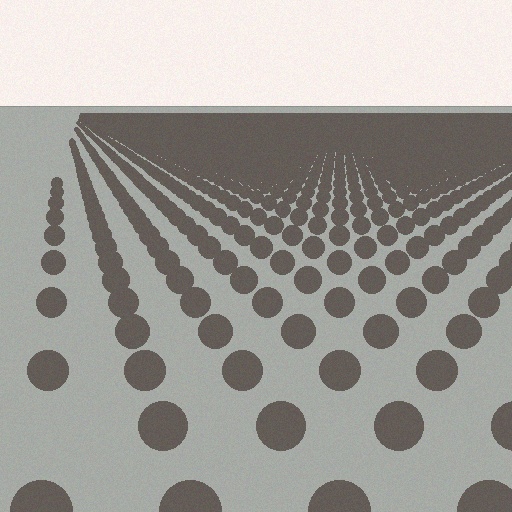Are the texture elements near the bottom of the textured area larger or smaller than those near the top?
Larger. Near the bottom, elements are closer to the viewer and appear at a bigger on-screen size.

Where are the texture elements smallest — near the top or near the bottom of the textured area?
Near the top.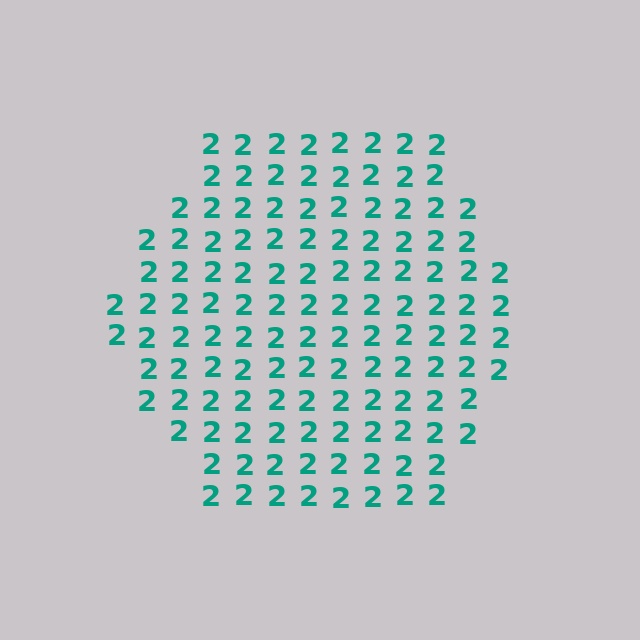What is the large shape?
The large shape is a hexagon.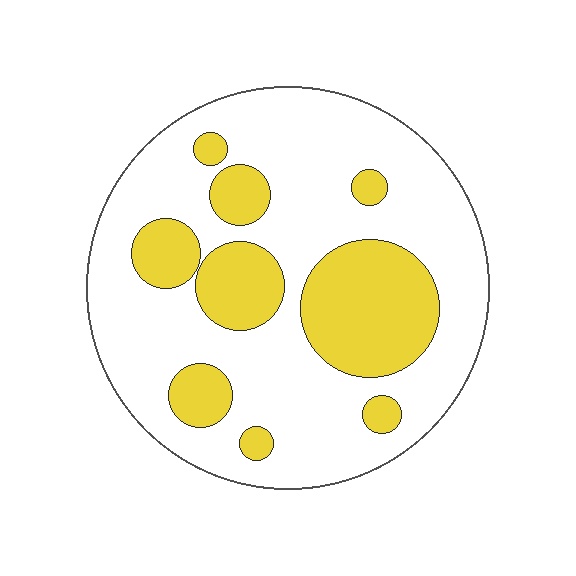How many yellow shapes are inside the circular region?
9.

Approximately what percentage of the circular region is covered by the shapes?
Approximately 30%.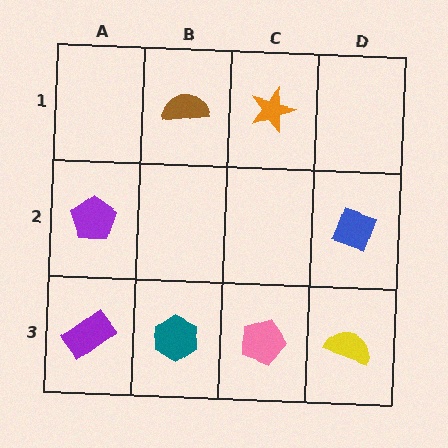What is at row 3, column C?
A pink pentagon.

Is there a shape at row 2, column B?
No, that cell is empty.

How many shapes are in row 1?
2 shapes.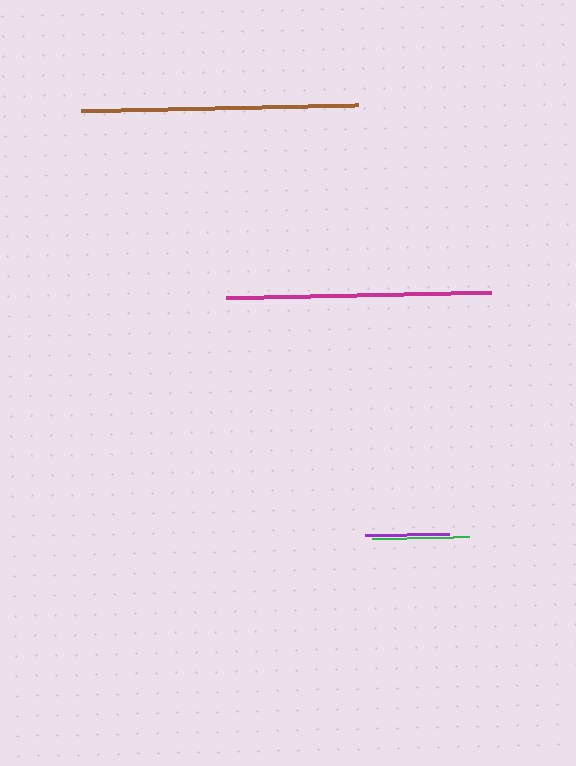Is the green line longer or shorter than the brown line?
The brown line is longer than the green line.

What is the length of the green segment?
The green segment is approximately 97 pixels long.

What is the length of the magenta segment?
The magenta segment is approximately 266 pixels long.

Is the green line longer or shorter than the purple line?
The green line is longer than the purple line.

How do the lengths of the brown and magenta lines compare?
The brown and magenta lines are approximately the same length.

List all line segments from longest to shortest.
From longest to shortest: brown, magenta, green, purple.